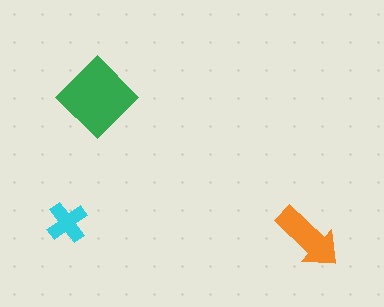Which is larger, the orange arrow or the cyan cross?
The orange arrow.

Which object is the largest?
The green diamond.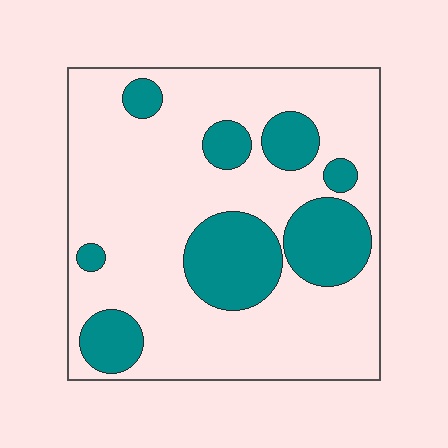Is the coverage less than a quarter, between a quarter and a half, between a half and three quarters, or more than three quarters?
Between a quarter and a half.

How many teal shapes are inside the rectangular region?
8.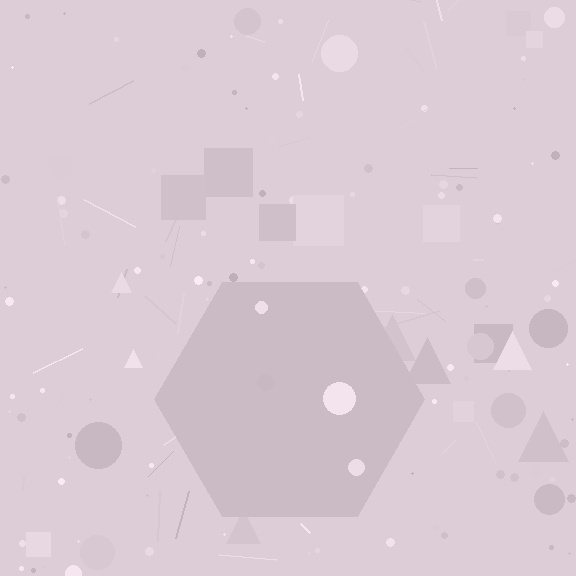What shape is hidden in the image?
A hexagon is hidden in the image.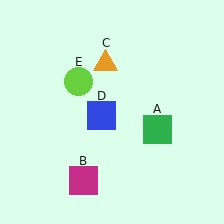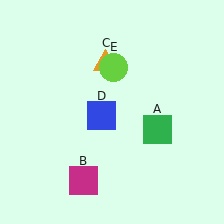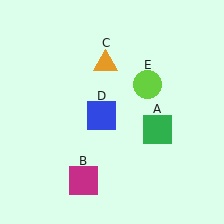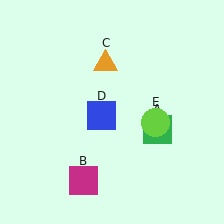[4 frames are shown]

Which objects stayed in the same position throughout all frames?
Green square (object A) and magenta square (object B) and orange triangle (object C) and blue square (object D) remained stationary.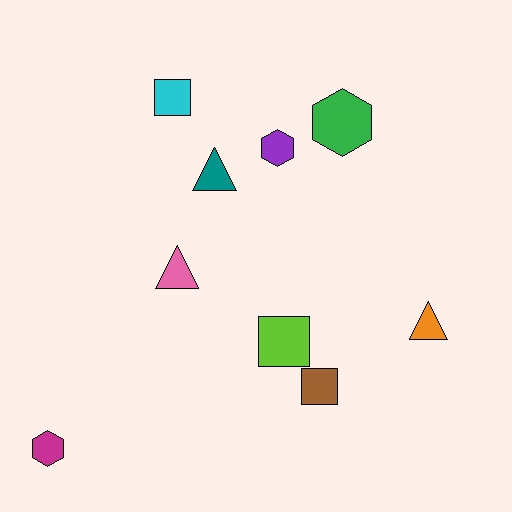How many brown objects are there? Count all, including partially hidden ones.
There is 1 brown object.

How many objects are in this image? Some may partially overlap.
There are 9 objects.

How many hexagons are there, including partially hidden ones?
There are 3 hexagons.